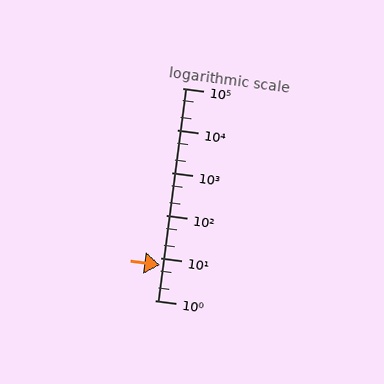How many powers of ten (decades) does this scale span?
The scale spans 5 decades, from 1 to 100000.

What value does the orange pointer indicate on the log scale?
The pointer indicates approximately 6.6.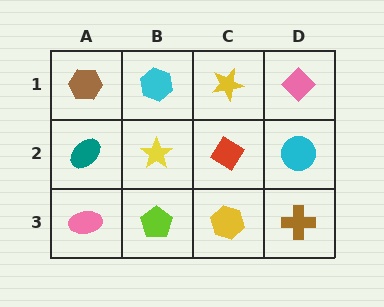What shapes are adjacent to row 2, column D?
A pink diamond (row 1, column D), a brown cross (row 3, column D), a red diamond (row 2, column C).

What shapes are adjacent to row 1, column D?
A cyan circle (row 2, column D), a yellow star (row 1, column C).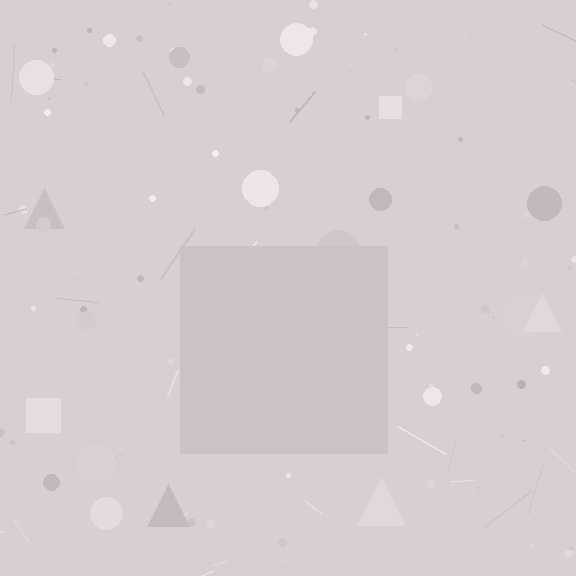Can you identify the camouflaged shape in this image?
The camouflaged shape is a square.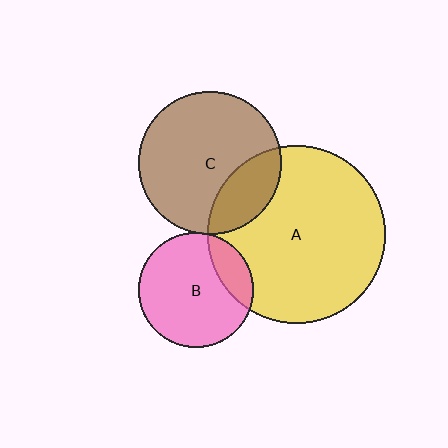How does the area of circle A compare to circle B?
Approximately 2.4 times.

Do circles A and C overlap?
Yes.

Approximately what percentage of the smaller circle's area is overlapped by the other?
Approximately 25%.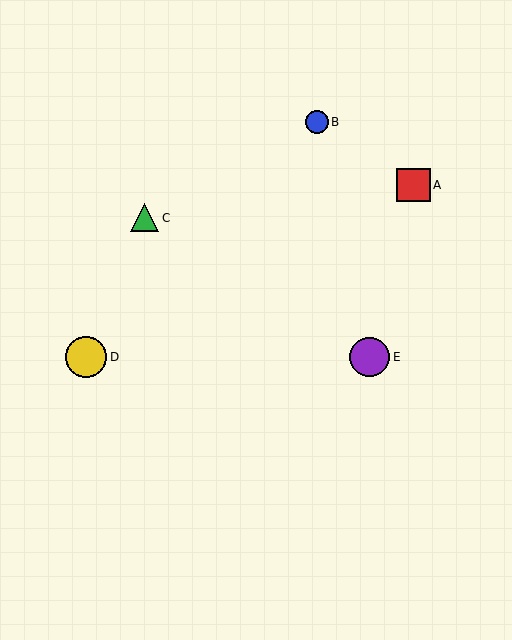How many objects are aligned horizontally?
2 objects (D, E) are aligned horizontally.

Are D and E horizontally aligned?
Yes, both are at y≈357.